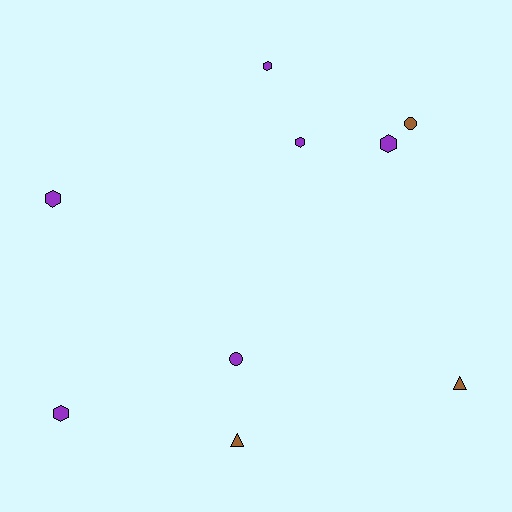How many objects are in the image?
There are 9 objects.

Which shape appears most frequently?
Hexagon, with 5 objects.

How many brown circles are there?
There is 1 brown circle.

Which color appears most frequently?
Purple, with 6 objects.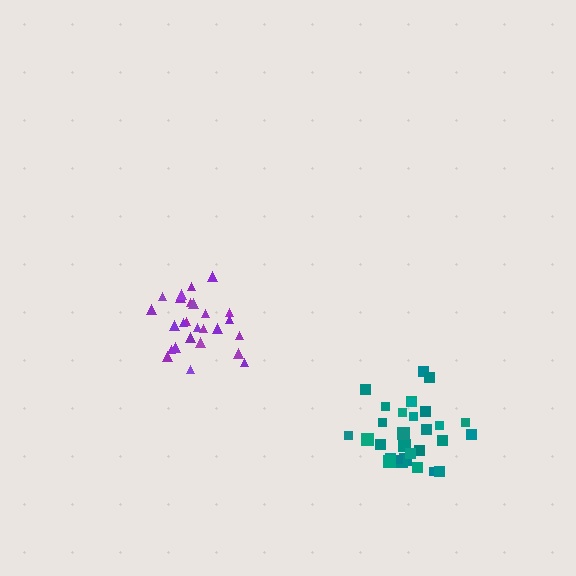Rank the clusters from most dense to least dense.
teal, purple.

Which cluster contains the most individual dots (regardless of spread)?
Teal (31).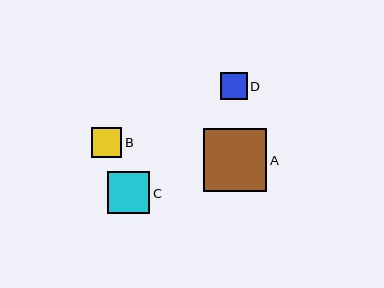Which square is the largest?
Square A is the largest with a size of approximately 64 pixels.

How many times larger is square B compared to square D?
Square B is approximately 1.1 times the size of square D.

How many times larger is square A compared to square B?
Square A is approximately 2.1 times the size of square B.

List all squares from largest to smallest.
From largest to smallest: A, C, B, D.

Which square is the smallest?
Square D is the smallest with a size of approximately 27 pixels.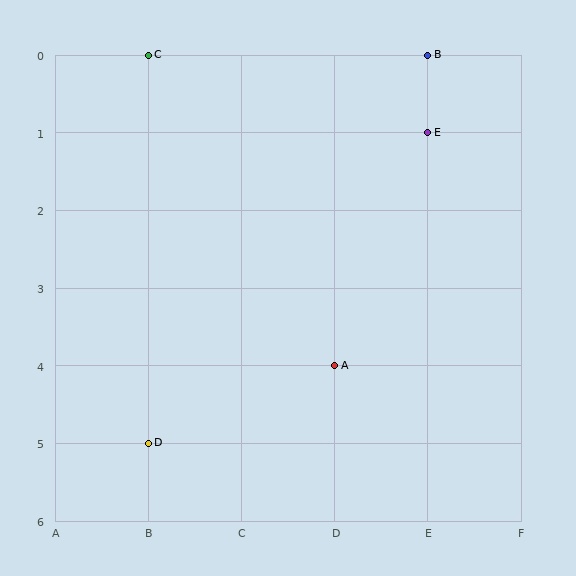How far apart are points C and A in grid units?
Points C and A are 2 columns and 4 rows apart (about 4.5 grid units diagonally).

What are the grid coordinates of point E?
Point E is at grid coordinates (E, 1).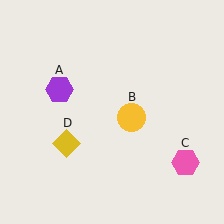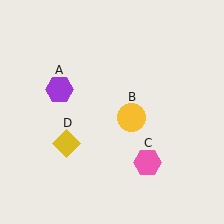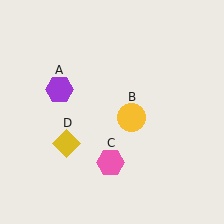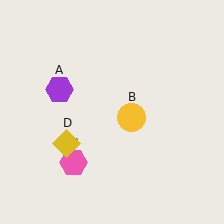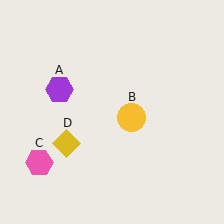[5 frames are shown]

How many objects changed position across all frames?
1 object changed position: pink hexagon (object C).